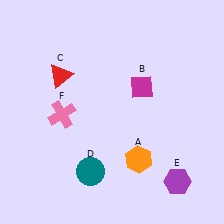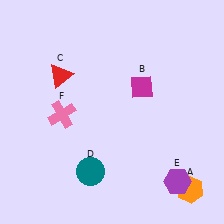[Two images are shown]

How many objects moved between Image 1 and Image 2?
1 object moved between the two images.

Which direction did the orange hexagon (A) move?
The orange hexagon (A) moved right.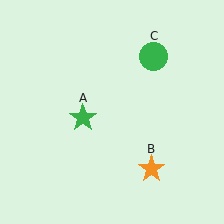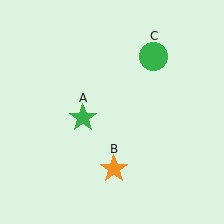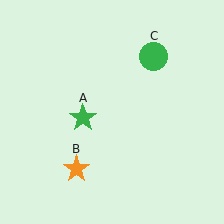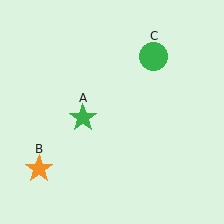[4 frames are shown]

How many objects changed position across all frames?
1 object changed position: orange star (object B).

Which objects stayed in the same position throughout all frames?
Green star (object A) and green circle (object C) remained stationary.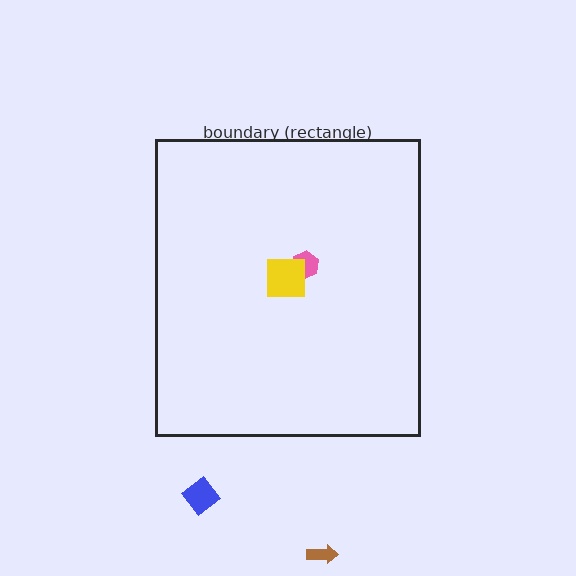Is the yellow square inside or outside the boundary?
Inside.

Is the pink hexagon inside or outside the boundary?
Inside.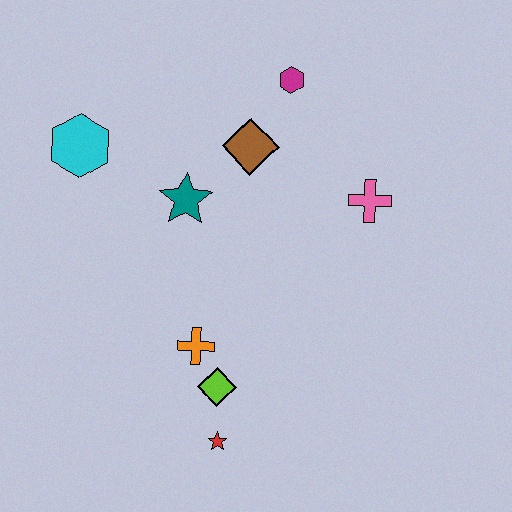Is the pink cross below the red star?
No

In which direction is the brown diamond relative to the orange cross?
The brown diamond is above the orange cross.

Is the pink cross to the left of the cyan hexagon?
No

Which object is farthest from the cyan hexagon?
The red star is farthest from the cyan hexagon.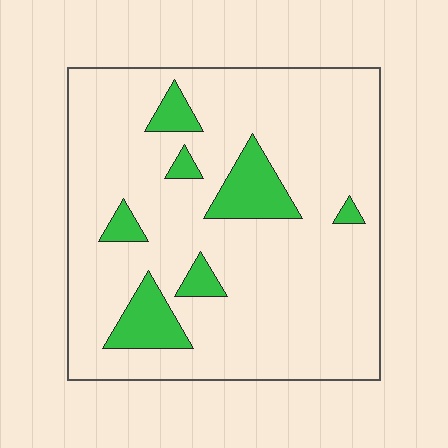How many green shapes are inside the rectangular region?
7.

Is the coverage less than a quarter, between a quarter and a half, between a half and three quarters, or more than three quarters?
Less than a quarter.